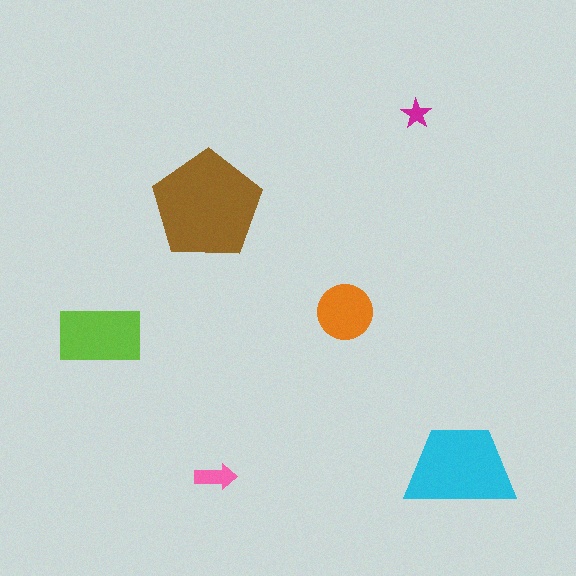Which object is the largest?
The brown pentagon.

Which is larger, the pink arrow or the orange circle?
The orange circle.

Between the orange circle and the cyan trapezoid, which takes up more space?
The cyan trapezoid.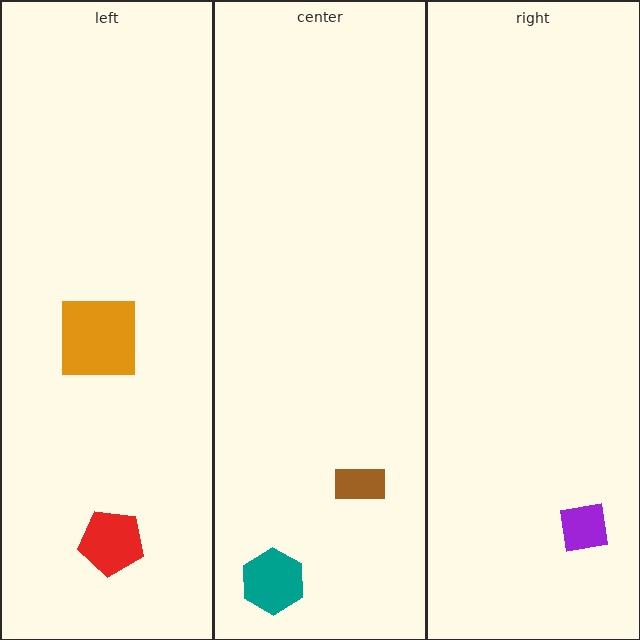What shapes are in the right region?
The purple square.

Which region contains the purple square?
The right region.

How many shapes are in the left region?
2.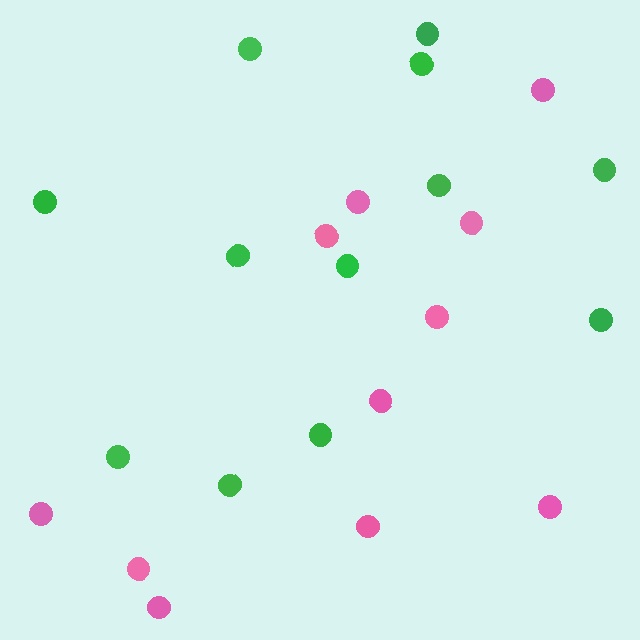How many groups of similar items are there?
There are 2 groups: one group of green circles (12) and one group of pink circles (11).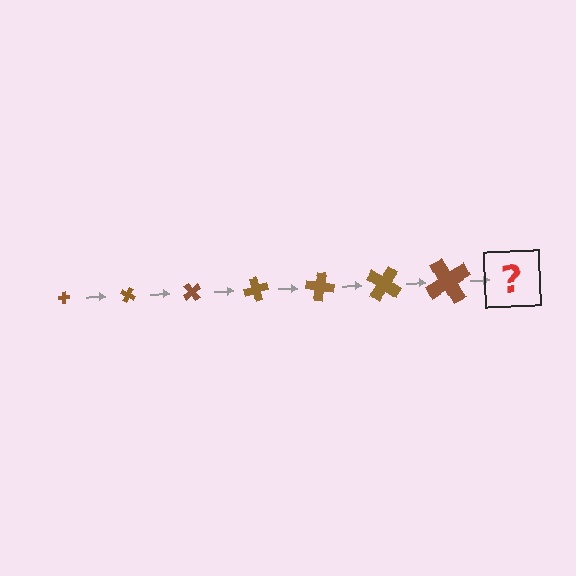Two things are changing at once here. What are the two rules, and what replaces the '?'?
The two rules are that the cross grows larger each step and it rotates 25 degrees each step. The '?' should be a cross, larger than the previous one and rotated 175 degrees from the start.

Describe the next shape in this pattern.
It should be a cross, larger than the previous one and rotated 175 degrees from the start.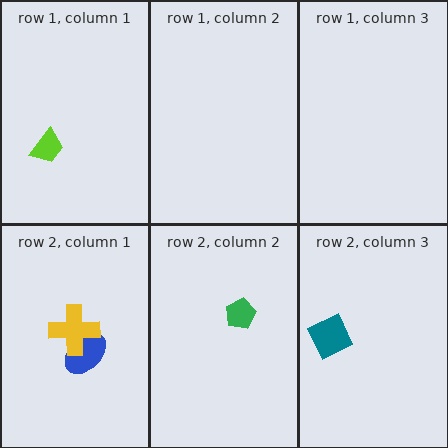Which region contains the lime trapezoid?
The row 1, column 1 region.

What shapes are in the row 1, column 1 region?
The lime trapezoid.